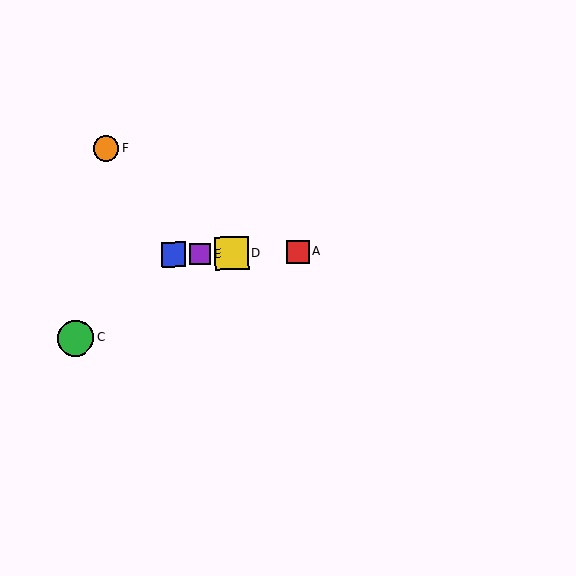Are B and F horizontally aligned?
No, B is at y≈255 and F is at y≈148.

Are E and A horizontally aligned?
Yes, both are at y≈254.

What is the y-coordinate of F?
Object F is at y≈148.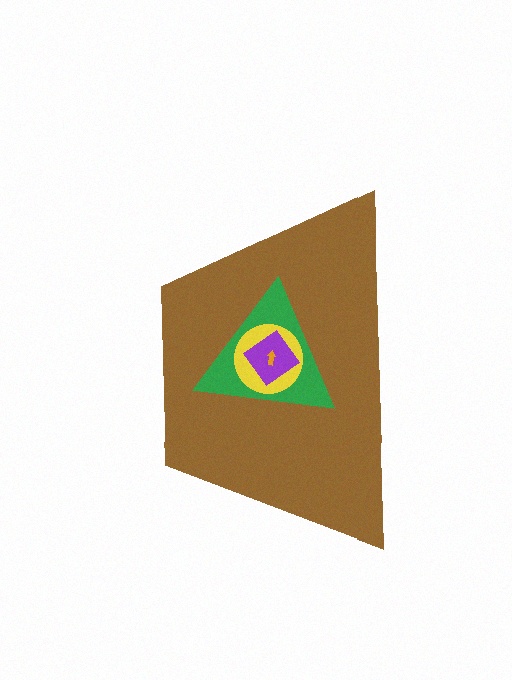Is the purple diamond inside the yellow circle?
Yes.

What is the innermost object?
The orange arrow.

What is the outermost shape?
The brown trapezoid.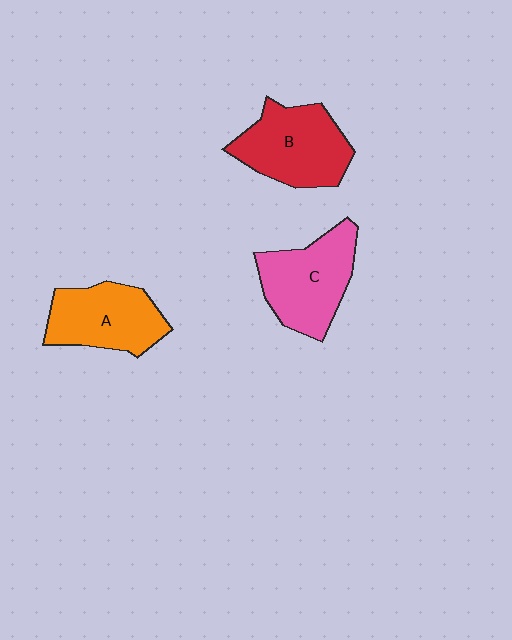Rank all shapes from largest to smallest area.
From largest to smallest: B (red), C (pink), A (orange).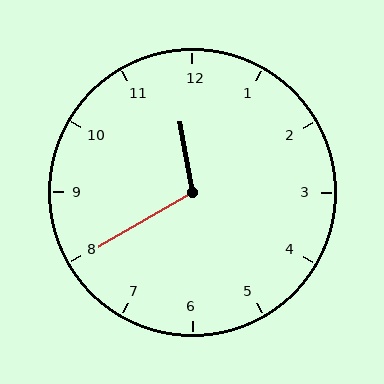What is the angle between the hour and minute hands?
Approximately 110 degrees.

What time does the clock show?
11:40.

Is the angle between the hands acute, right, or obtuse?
It is obtuse.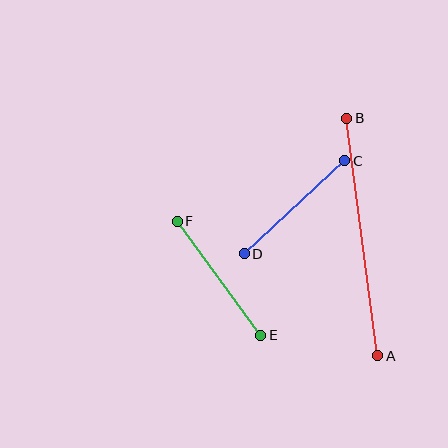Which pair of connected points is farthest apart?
Points A and B are farthest apart.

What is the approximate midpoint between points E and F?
The midpoint is at approximately (219, 278) pixels.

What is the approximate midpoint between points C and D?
The midpoint is at approximately (294, 207) pixels.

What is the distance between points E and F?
The distance is approximately 141 pixels.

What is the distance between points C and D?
The distance is approximately 137 pixels.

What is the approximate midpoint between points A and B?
The midpoint is at approximately (362, 237) pixels.